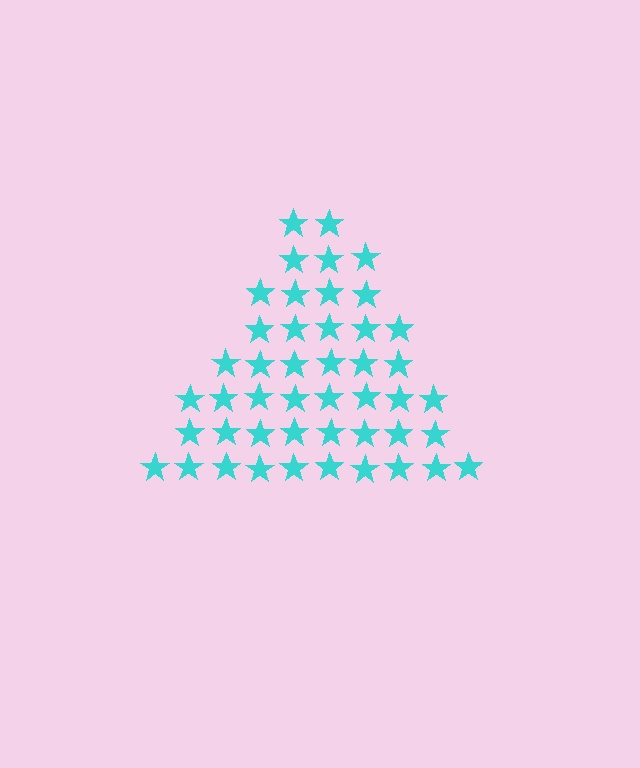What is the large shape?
The large shape is a triangle.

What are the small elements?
The small elements are stars.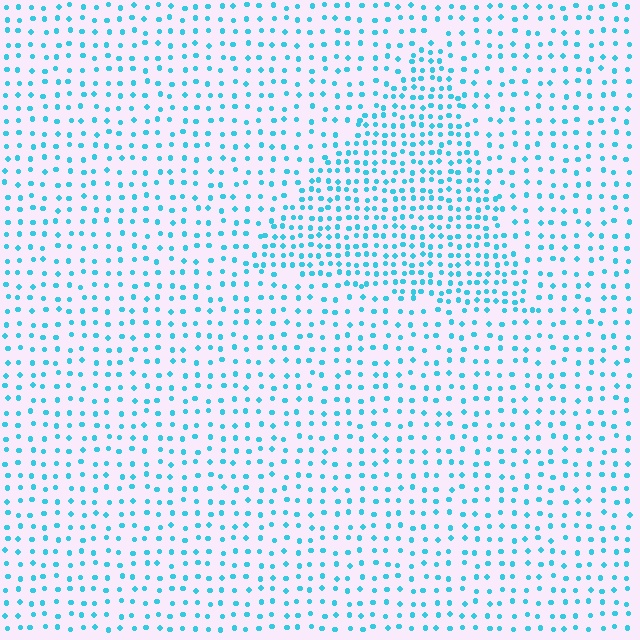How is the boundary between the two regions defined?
The boundary is defined by a change in element density (approximately 1.9x ratio). All elements are the same color, size, and shape.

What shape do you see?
I see a triangle.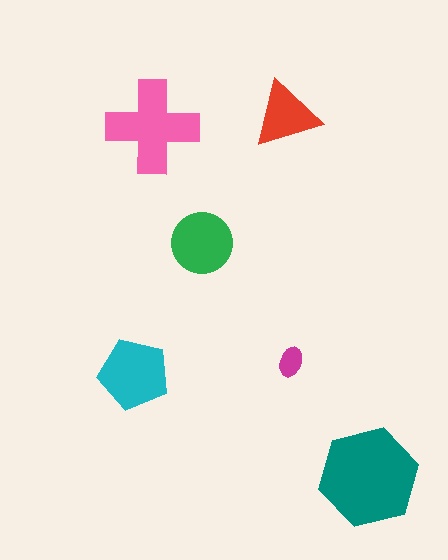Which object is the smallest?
The magenta ellipse.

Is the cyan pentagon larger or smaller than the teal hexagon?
Smaller.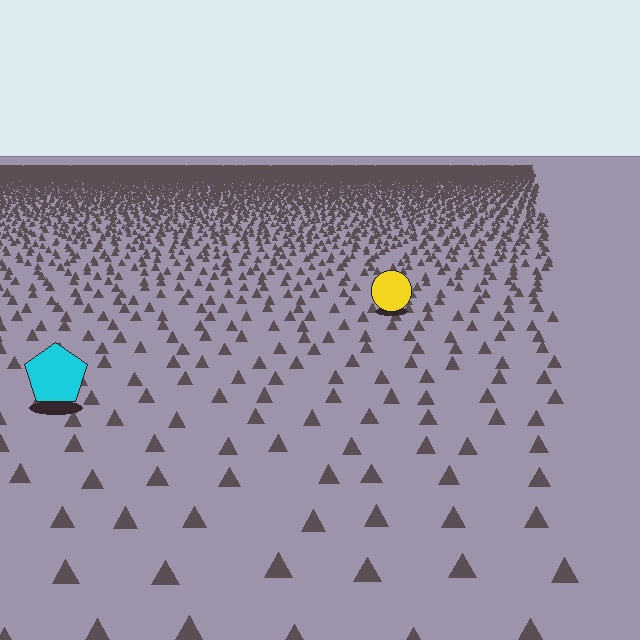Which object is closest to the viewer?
The cyan pentagon is closest. The texture marks near it are larger and more spread out.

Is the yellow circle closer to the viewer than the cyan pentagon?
No. The cyan pentagon is closer — you can tell from the texture gradient: the ground texture is coarser near it.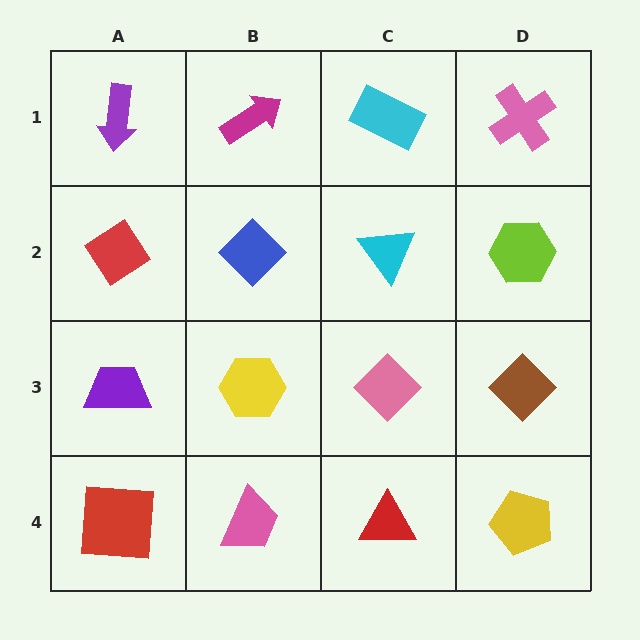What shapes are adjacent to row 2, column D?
A pink cross (row 1, column D), a brown diamond (row 3, column D), a cyan triangle (row 2, column C).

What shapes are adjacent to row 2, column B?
A magenta arrow (row 1, column B), a yellow hexagon (row 3, column B), a red diamond (row 2, column A), a cyan triangle (row 2, column C).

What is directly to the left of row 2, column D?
A cyan triangle.